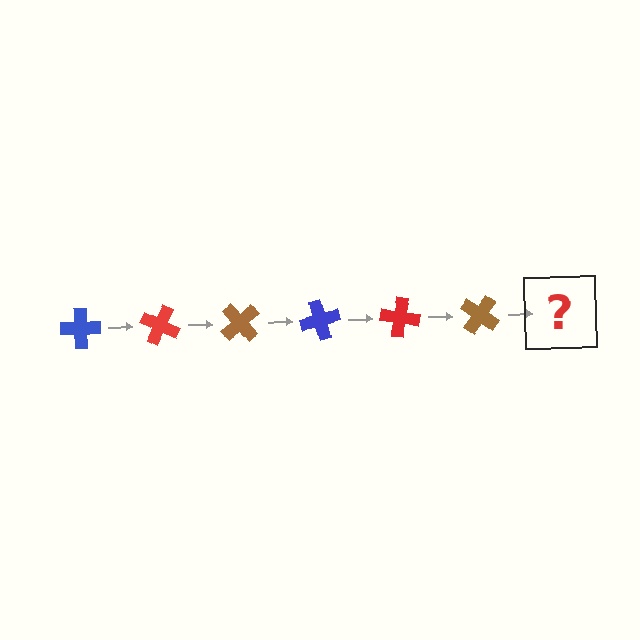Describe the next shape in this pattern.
It should be a blue cross, rotated 150 degrees from the start.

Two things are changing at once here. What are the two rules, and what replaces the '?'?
The two rules are that it rotates 25 degrees each step and the color cycles through blue, red, and brown. The '?' should be a blue cross, rotated 150 degrees from the start.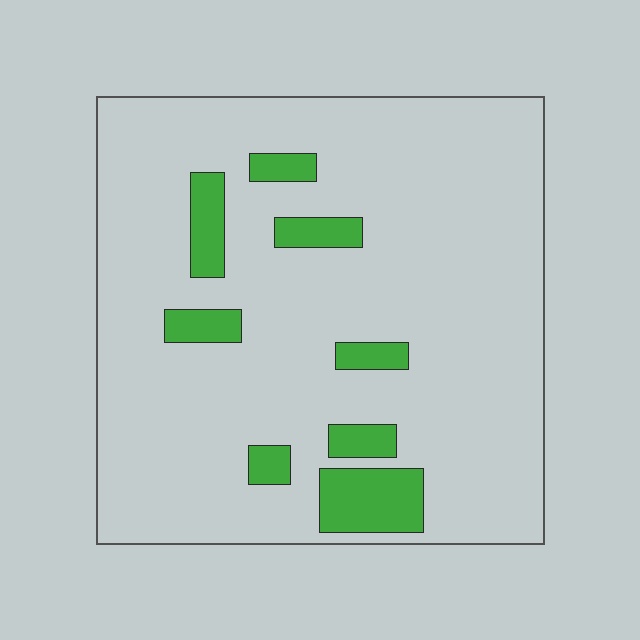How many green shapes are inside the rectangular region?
8.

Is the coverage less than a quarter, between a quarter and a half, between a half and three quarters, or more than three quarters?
Less than a quarter.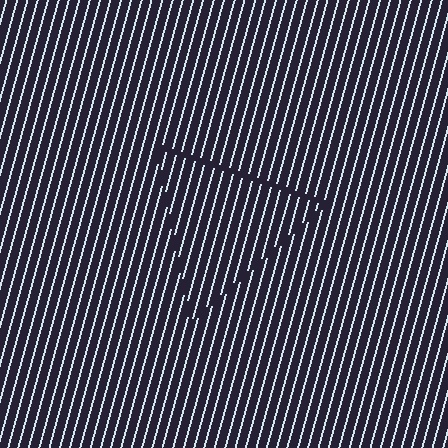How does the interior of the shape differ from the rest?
The interior of the shape contains the same grating, shifted by half a period — the contour is defined by the phase discontinuity where line-ends from the inner and outer gratings abut.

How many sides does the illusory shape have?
3 sides — the line-ends trace a triangle.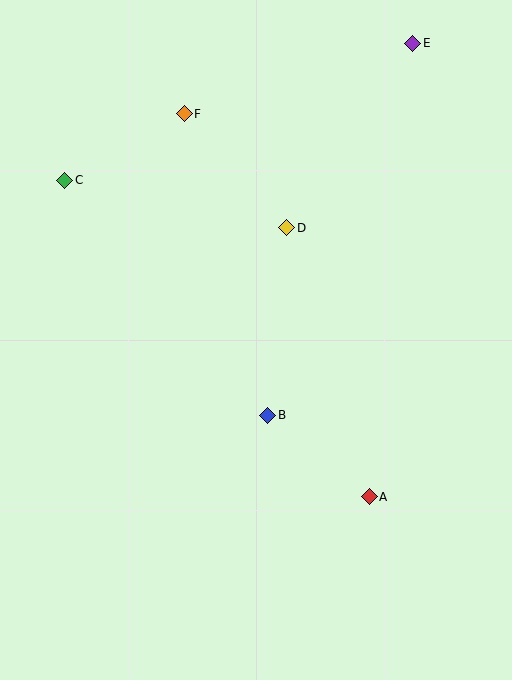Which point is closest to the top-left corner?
Point C is closest to the top-left corner.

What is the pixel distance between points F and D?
The distance between F and D is 154 pixels.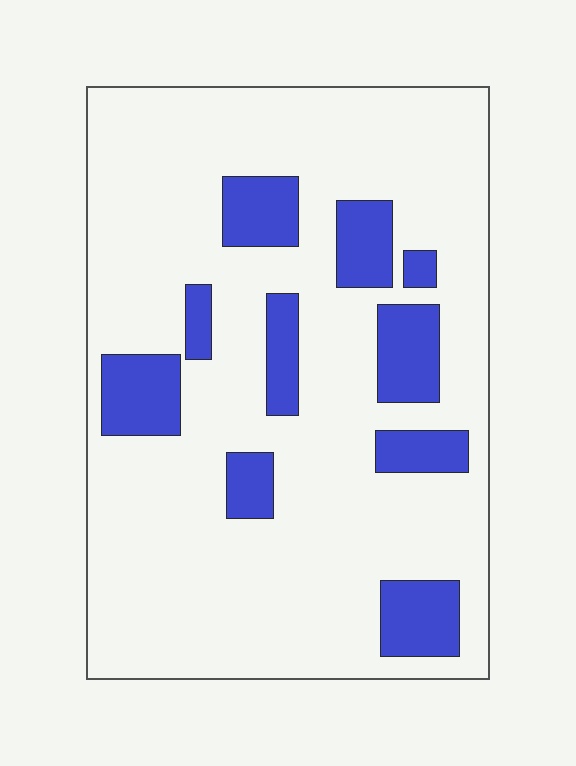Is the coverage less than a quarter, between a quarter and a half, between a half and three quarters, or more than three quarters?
Less than a quarter.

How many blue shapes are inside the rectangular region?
10.